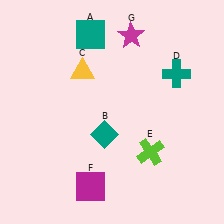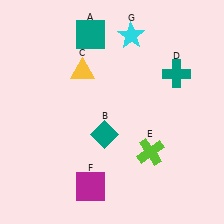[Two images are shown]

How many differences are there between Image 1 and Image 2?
There is 1 difference between the two images.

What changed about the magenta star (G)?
In Image 1, G is magenta. In Image 2, it changed to cyan.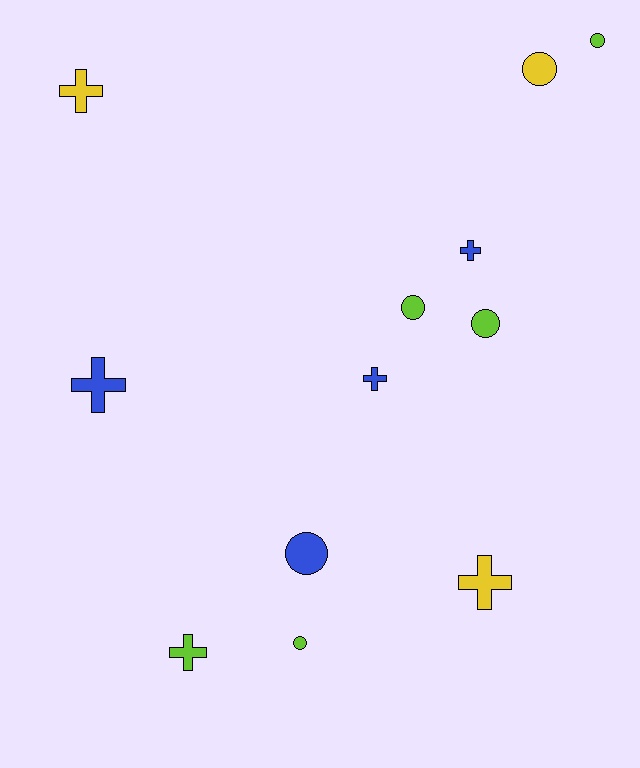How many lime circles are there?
There are 4 lime circles.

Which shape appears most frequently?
Circle, with 6 objects.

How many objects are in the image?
There are 12 objects.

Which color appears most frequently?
Lime, with 5 objects.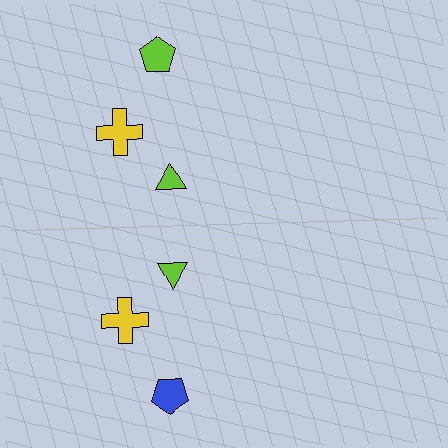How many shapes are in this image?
There are 6 shapes in this image.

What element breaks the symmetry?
The blue pentagon on the bottom side breaks the symmetry — its mirror counterpart is lime.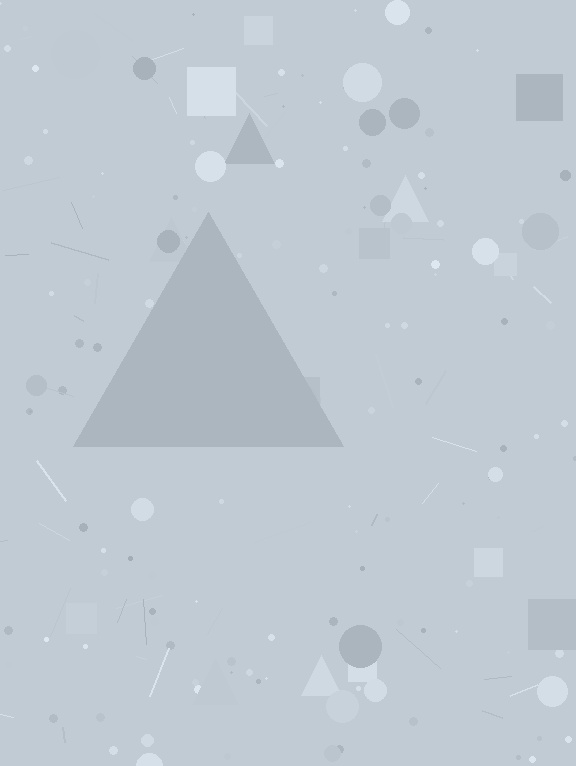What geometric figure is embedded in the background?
A triangle is embedded in the background.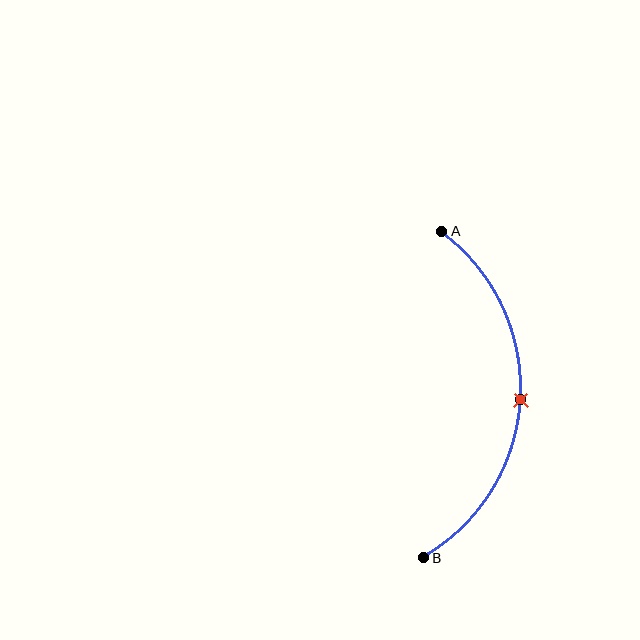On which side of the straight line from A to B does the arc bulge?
The arc bulges to the right of the straight line connecting A and B.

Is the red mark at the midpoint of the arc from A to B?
Yes. The red mark lies on the arc at equal arc-length from both A and B — it is the arc midpoint.